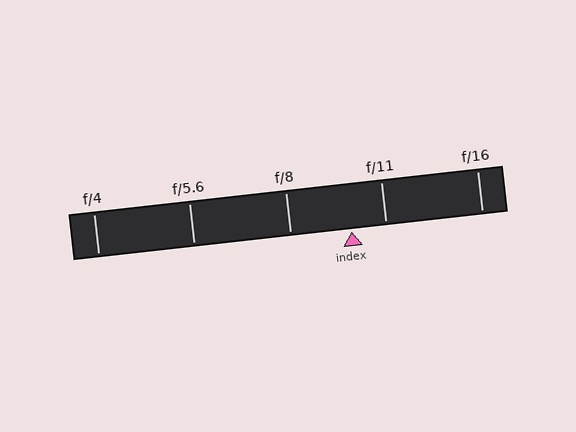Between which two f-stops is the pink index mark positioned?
The index mark is between f/8 and f/11.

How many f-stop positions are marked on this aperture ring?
There are 5 f-stop positions marked.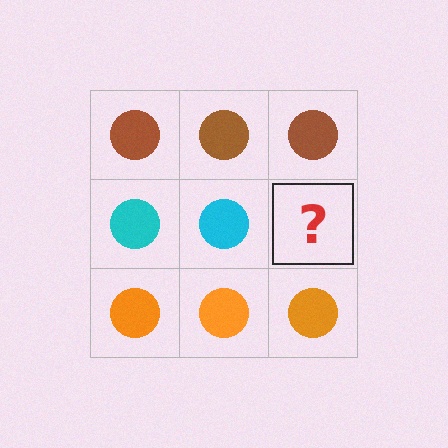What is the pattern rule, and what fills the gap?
The rule is that each row has a consistent color. The gap should be filled with a cyan circle.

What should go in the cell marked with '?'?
The missing cell should contain a cyan circle.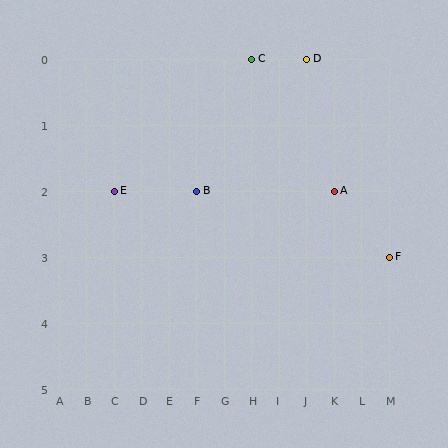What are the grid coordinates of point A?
Point A is at grid coordinates (K, 2).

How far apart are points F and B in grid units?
Points F and B are 7 columns and 1 row apart (about 7.1 grid units diagonally).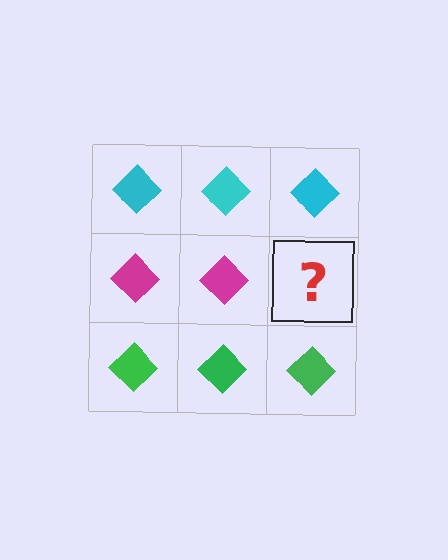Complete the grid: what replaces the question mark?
The question mark should be replaced with a magenta diamond.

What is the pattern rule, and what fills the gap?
The rule is that each row has a consistent color. The gap should be filled with a magenta diamond.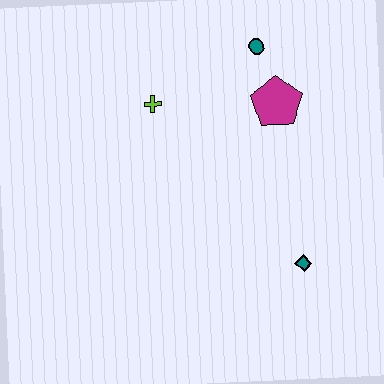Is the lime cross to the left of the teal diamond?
Yes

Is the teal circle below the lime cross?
No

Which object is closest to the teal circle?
The magenta pentagon is closest to the teal circle.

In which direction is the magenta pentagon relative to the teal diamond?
The magenta pentagon is above the teal diamond.